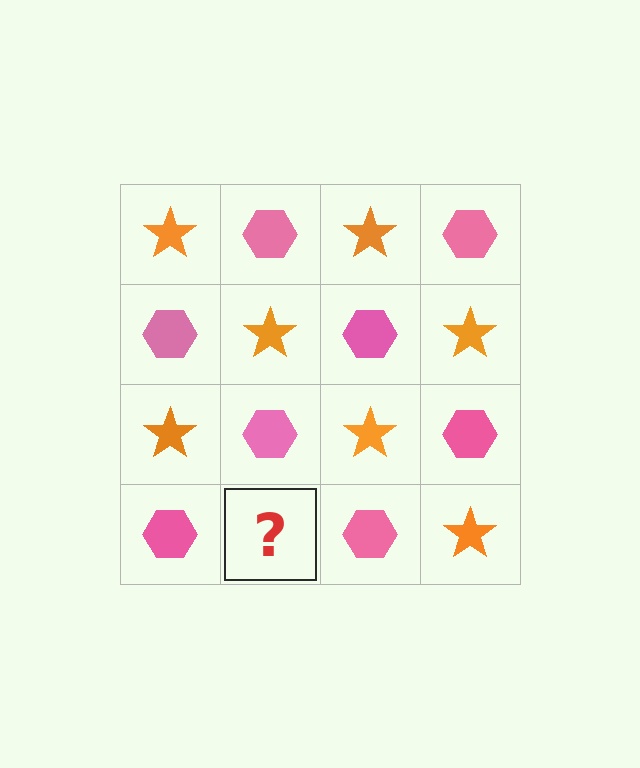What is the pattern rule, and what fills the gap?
The rule is that it alternates orange star and pink hexagon in a checkerboard pattern. The gap should be filled with an orange star.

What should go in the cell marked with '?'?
The missing cell should contain an orange star.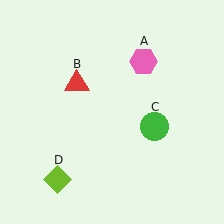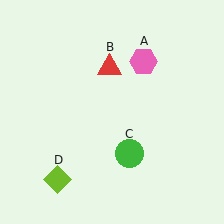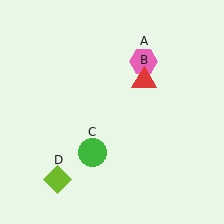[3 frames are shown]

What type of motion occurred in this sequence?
The red triangle (object B), green circle (object C) rotated clockwise around the center of the scene.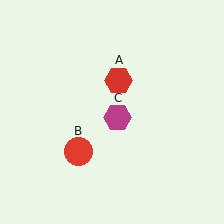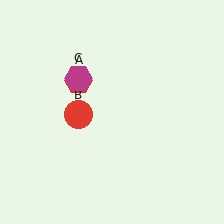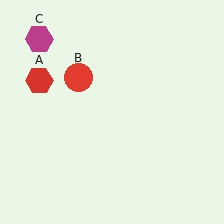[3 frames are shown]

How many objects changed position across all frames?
3 objects changed position: red hexagon (object A), red circle (object B), magenta hexagon (object C).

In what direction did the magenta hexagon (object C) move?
The magenta hexagon (object C) moved up and to the left.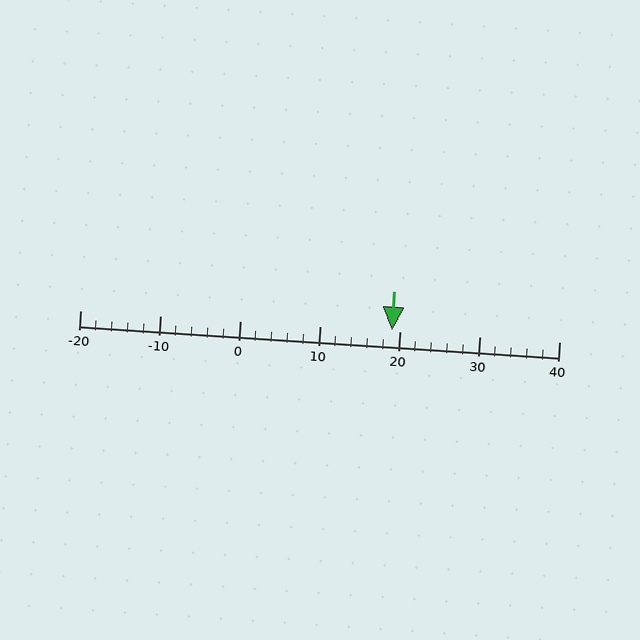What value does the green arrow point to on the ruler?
The green arrow points to approximately 19.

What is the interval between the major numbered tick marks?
The major tick marks are spaced 10 units apart.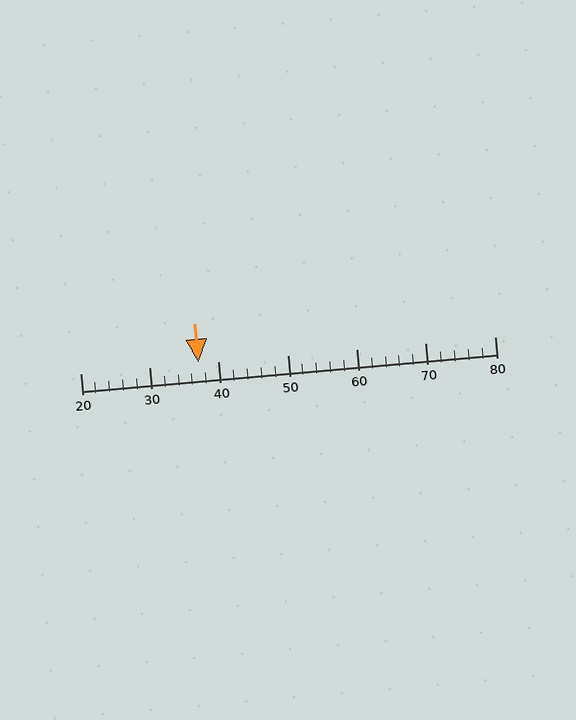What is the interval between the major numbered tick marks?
The major tick marks are spaced 10 units apart.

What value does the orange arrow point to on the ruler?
The orange arrow points to approximately 37.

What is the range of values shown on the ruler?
The ruler shows values from 20 to 80.